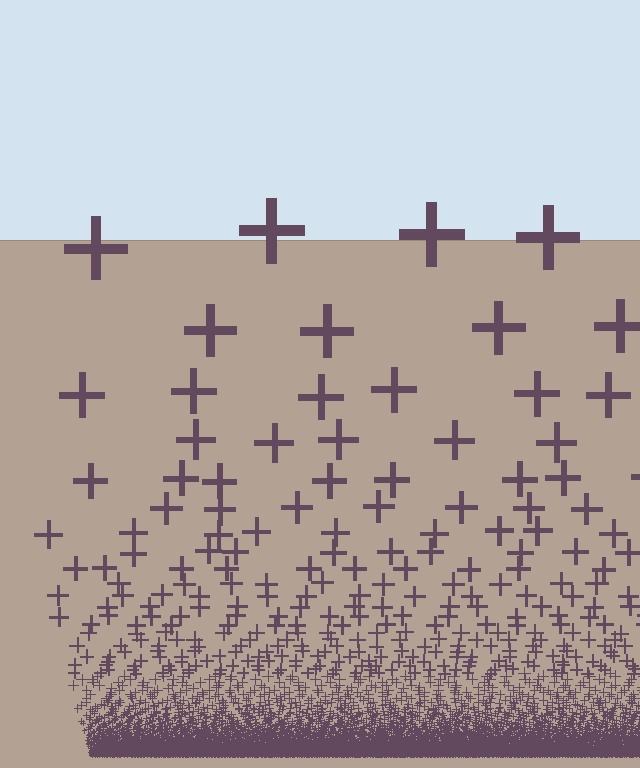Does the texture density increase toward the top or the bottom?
Density increases toward the bottom.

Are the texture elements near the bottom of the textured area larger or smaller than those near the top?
Smaller. The gradient is inverted — elements near the bottom are smaller and denser.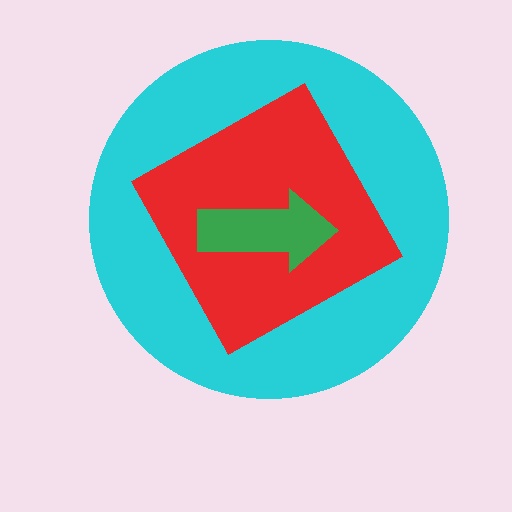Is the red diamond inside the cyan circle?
Yes.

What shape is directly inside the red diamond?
The green arrow.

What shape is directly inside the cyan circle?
The red diamond.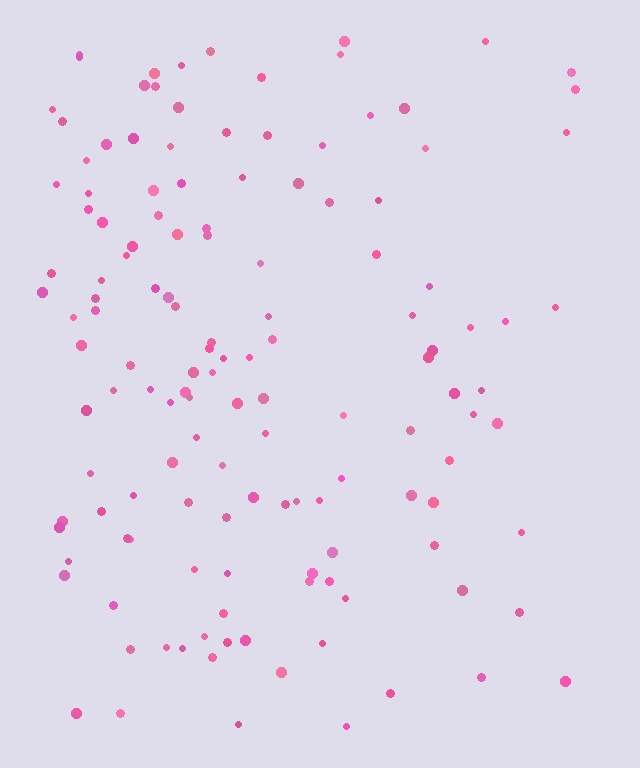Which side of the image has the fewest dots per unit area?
The right.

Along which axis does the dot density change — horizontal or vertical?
Horizontal.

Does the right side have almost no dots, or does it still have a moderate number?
Still a moderate number, just noticeably fewer than the left.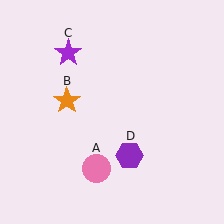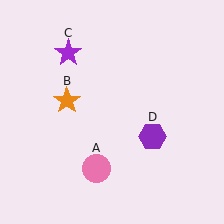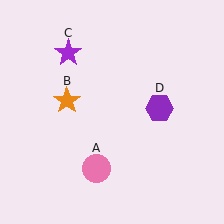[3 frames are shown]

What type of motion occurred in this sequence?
The purple hexagon (object D) rotated counterclockwise around the center of the scene.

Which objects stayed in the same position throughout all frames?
Pink circle (object A) and orange star (object B) and purple star (object C) remained stationary.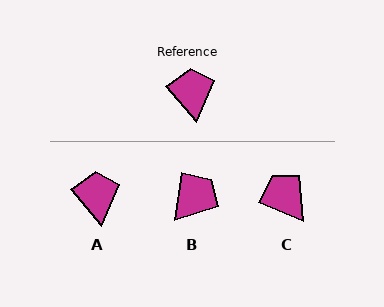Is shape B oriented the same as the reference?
No, it is off by about 49 degrees.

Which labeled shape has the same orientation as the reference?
A.